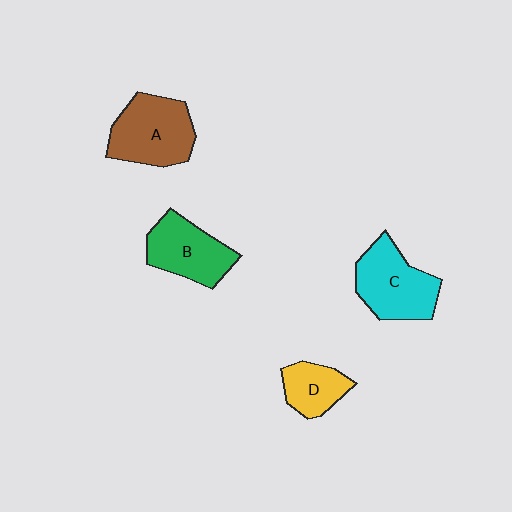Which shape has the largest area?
Shape A (brown).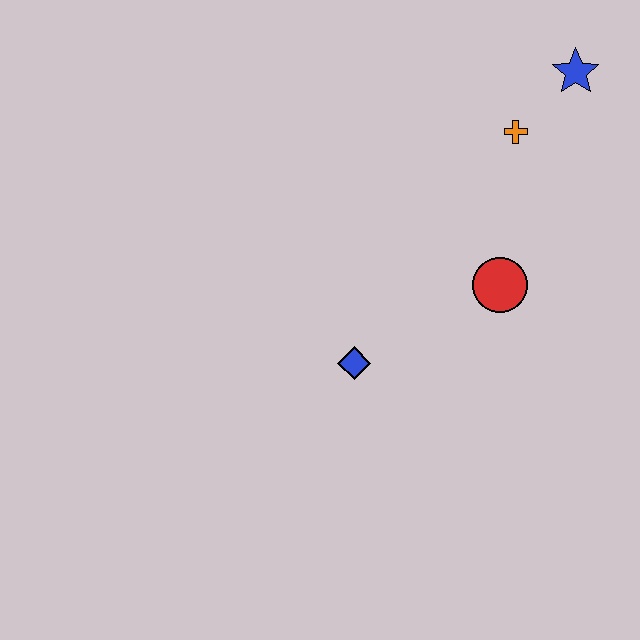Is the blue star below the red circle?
No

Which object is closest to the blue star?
The orange cross is closest to the blue star.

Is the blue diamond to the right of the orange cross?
No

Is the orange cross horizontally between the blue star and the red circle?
Yes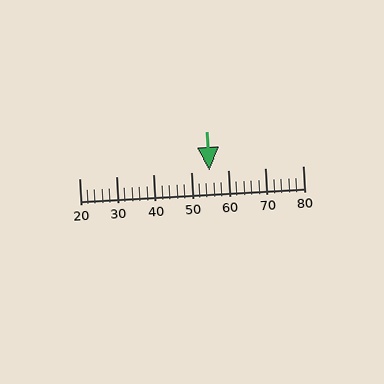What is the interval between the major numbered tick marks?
The major tick marks are spaced 10 units apart.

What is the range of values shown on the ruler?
The ruler shows values from 20 to 80.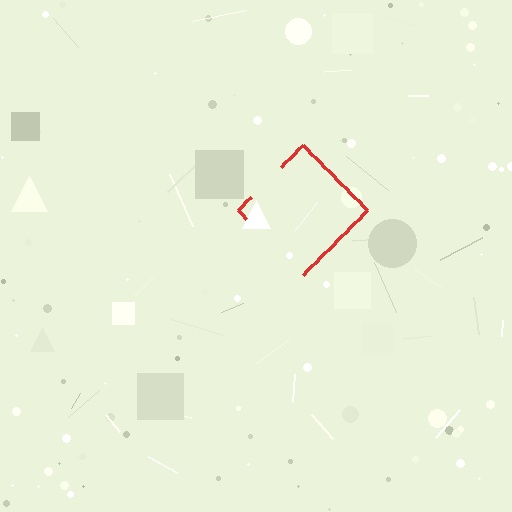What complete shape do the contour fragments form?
The contour fragments form a diamond.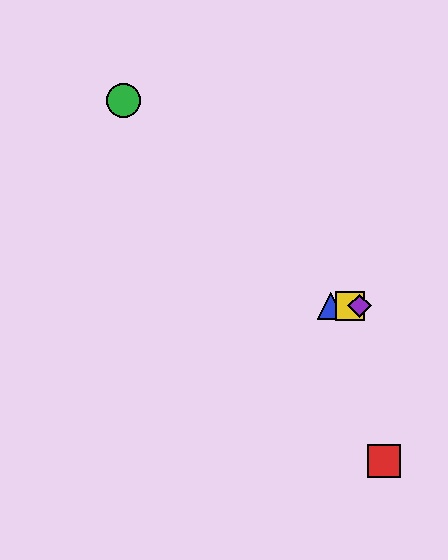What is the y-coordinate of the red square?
The red square is at y≈461.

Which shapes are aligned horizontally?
The blue triangle, the yellow square, the purple diamond are aligned horizontally.